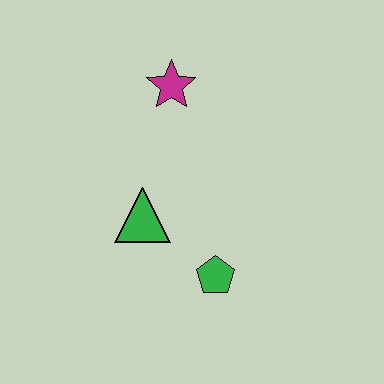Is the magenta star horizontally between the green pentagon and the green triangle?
Yes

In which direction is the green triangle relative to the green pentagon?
The green triangle is to the left of the green pentagon.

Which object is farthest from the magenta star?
The green pentagon is farthest from the magenta star.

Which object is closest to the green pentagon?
The green triangle is closest to the green pentagon.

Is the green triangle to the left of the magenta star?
Yes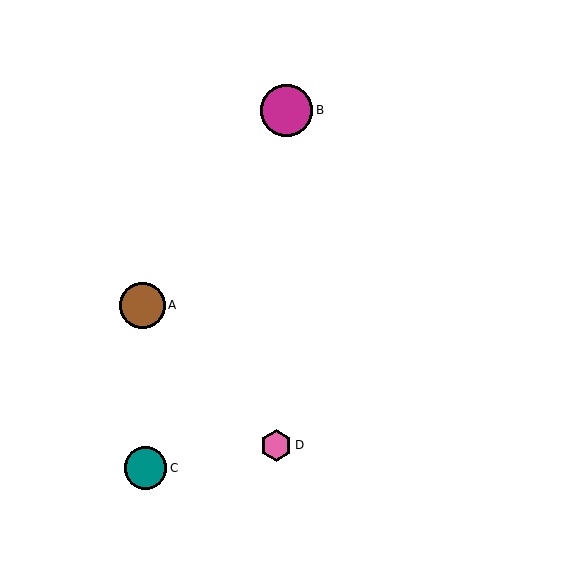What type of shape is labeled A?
Shape A is a brown circle.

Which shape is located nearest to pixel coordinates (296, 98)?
The magenta circle (labeled B) at (287, 110) is nearest to that location.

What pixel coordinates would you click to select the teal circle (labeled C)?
Click at (146, 468) to select the teal circle C.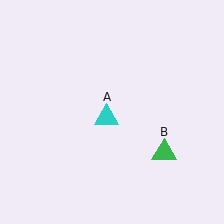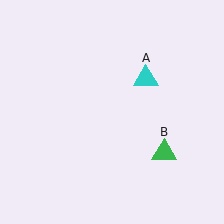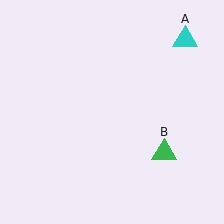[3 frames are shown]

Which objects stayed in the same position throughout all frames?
Green triangle (object B) remained stationary.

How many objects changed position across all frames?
1 object changed position: cyan triangle (object A).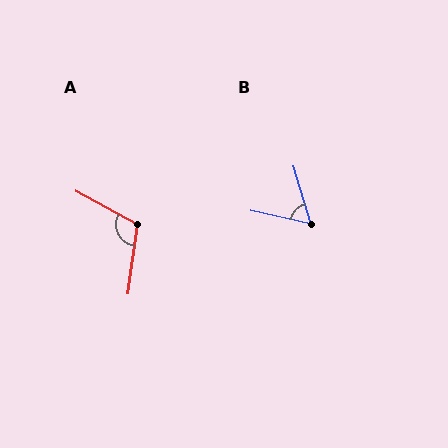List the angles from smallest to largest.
B (61°), A (111°).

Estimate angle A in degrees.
Approximately 111 degrees.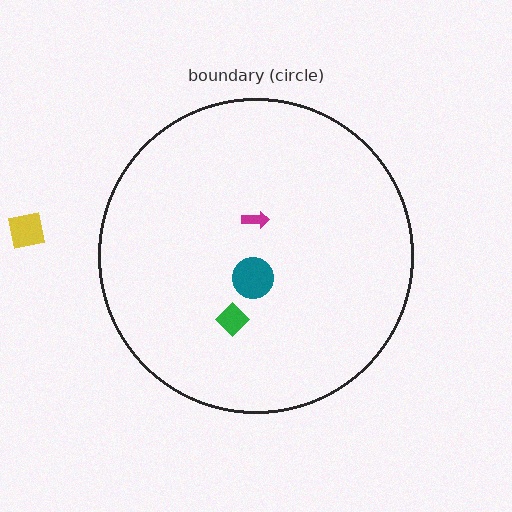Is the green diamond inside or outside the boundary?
Inside.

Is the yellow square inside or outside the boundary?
Outside.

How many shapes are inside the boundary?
3 inside, 1 outside.